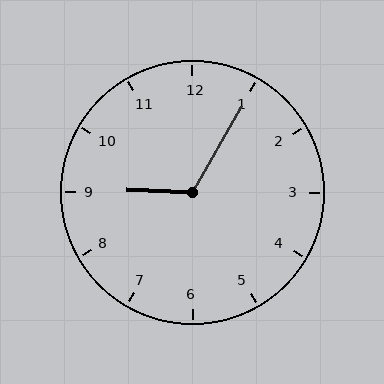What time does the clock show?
9:05.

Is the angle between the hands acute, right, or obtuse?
It is obtuse.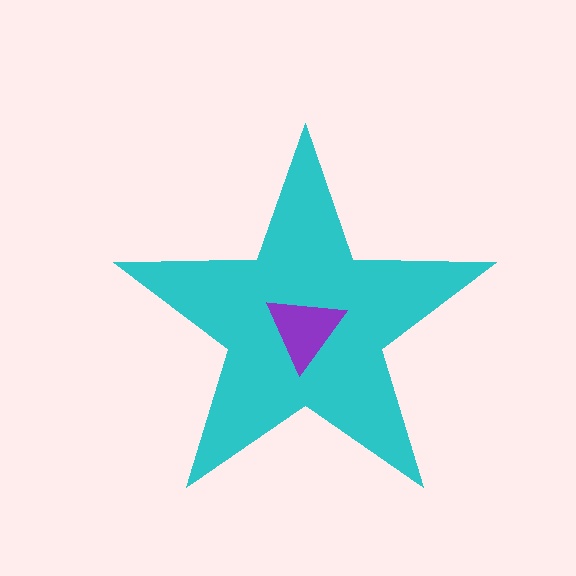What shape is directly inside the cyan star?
The purple triangle.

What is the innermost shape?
The purple triangle.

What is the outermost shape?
The cyan star.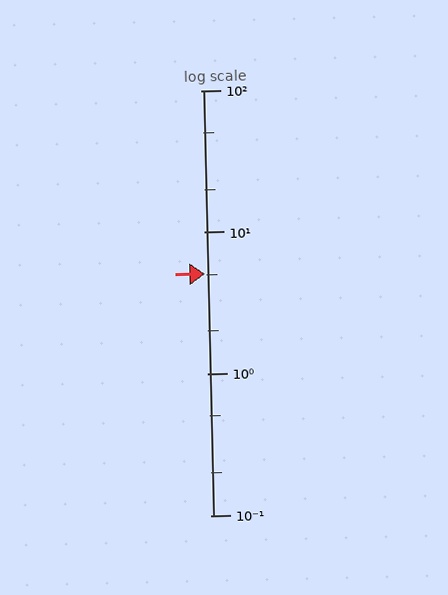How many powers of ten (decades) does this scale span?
The scale spans 3 decades, from 0.1 to 100.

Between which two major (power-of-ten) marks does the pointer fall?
The pointer is between 1 and 10.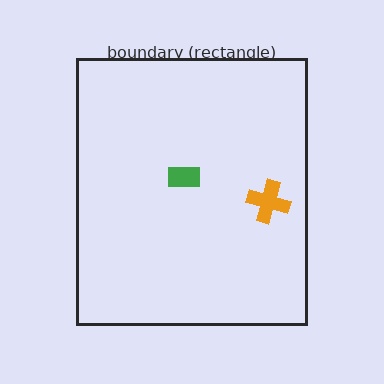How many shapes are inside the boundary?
2 inside, 0 outside.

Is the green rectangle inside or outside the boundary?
Inside.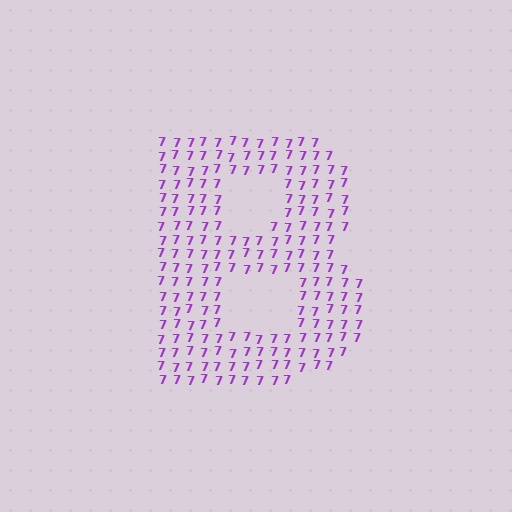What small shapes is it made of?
It is made of small digit 7's.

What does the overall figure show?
The overall figure shows the letter B.